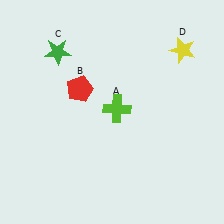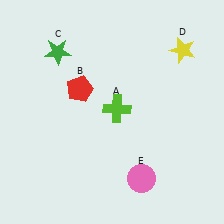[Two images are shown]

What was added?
A pink circle (E) was added in Image 2.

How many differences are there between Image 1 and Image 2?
There is 1 difference between the two images.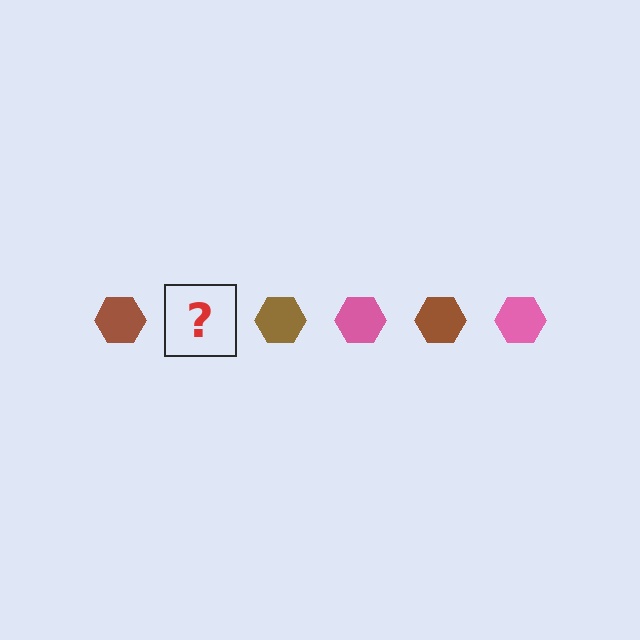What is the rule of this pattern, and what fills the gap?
The rule is that the pattern cycles through brown, pink hexagons. The gap should be filled with a pink hexagon.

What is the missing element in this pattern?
The missing element is a pink hexagon.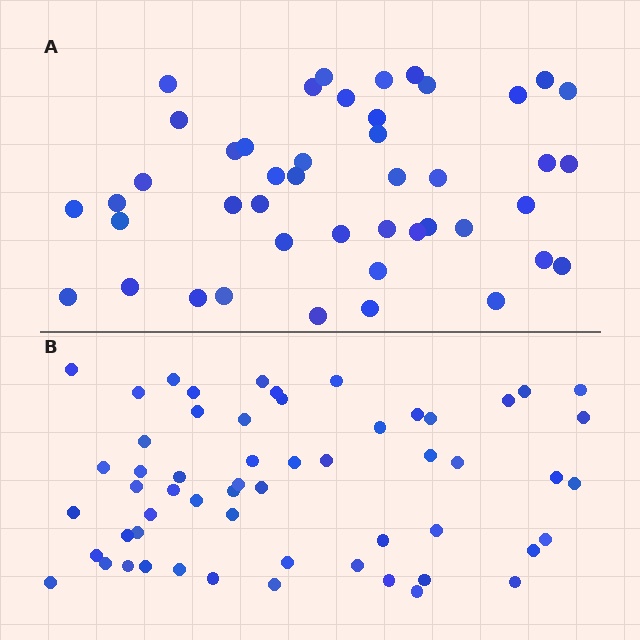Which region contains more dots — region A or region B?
Region B (the bottom region) has more dots.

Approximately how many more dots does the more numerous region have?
Region B has roughly 12 or so more dots than region A.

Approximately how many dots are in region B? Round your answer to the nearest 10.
About 60 dots. (The exact count is 57, which rounds to 60.)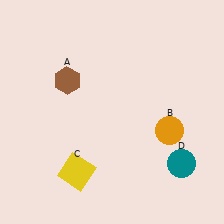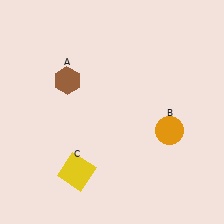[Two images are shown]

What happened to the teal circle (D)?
The teal circle (D) was removed in Image 2. It was in the bottom-right area of Image 1.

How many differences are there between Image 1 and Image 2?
There is 1 difference between the two images.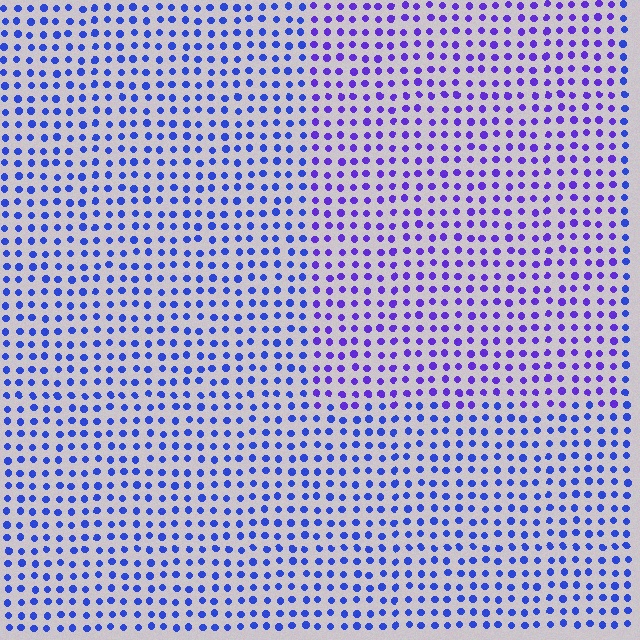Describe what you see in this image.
The image is filled with small blue elements in a uniform arrangement. A rectangle-shaped region is visible where the elements are tinted to a slightly different hue, forming a subtle color boundary.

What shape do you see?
I see a rectangle.